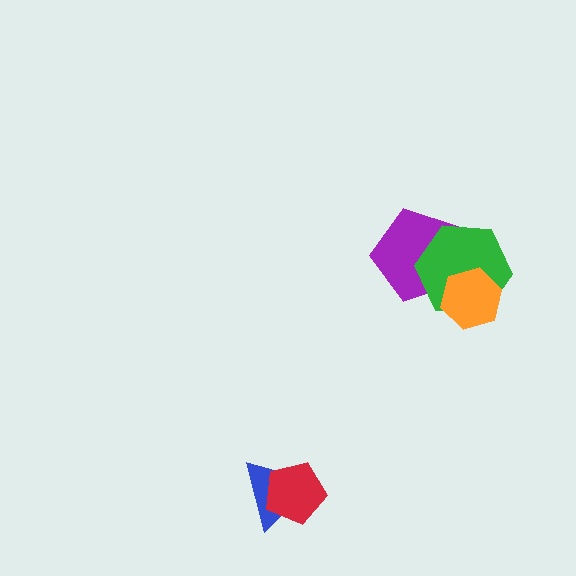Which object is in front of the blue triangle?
The red pentagon is in front of the blue triangle.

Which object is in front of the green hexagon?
The orange hexagon is in front of the green hexagon.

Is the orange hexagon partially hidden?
No, no other shape covers it.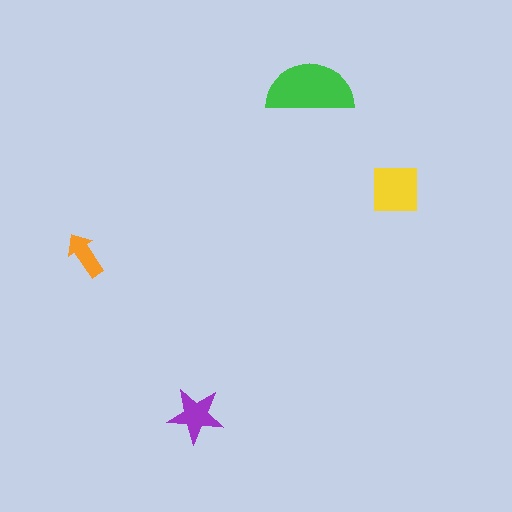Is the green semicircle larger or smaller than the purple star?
Larger.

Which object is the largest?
The green semicircle.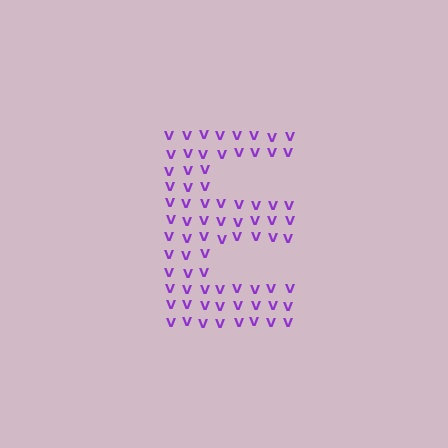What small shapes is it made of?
It is made of small letter V's.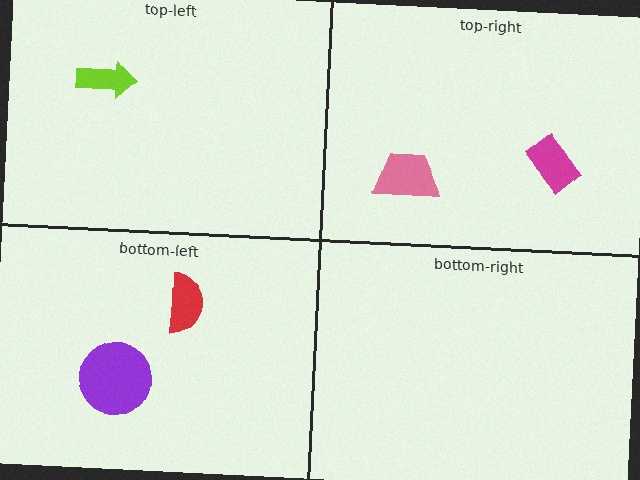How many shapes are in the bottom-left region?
2.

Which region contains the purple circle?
The bottom-left region.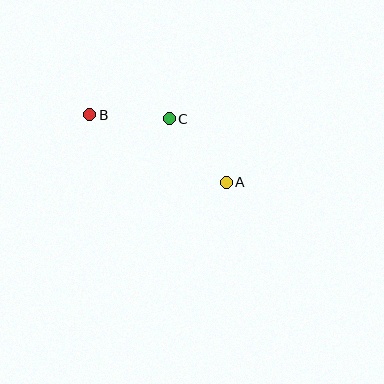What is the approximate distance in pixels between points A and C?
The distance between A and C is approximately 85 pixels.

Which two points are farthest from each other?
Points A and B are farthest from each other.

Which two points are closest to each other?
Points B and C are closest to each other.